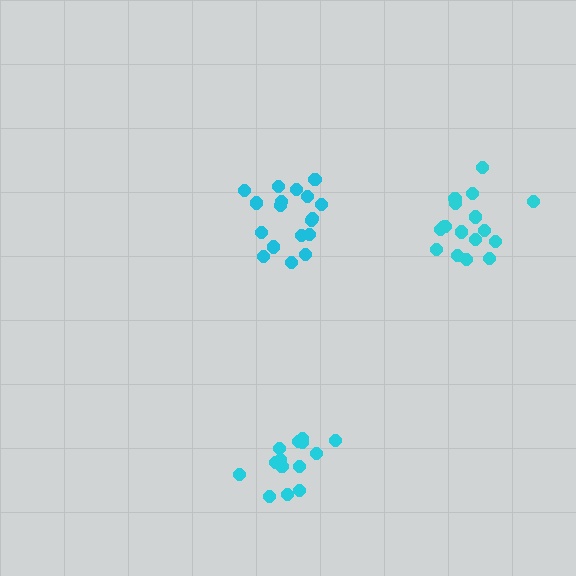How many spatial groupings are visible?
There are 3 spatial groupings.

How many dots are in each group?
Group 1: 18 dots, Group 2: 17 dots, Group 3: 14 dots (49 total).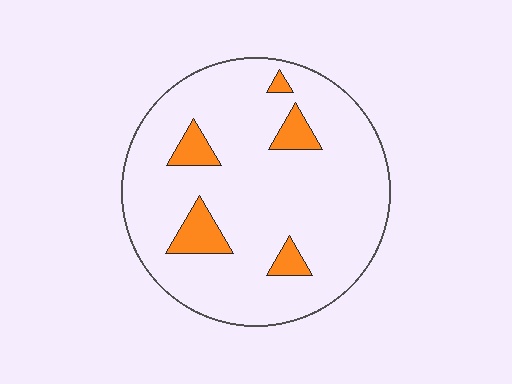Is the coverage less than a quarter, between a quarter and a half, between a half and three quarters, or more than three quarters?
Less than a quarter.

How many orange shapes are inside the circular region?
5.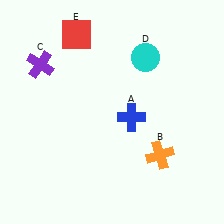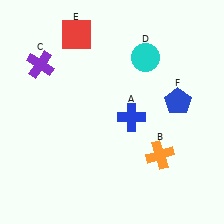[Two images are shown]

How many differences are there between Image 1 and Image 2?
There is 1 difference between the two images.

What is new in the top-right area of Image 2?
A blue pentagon (F) was added in the top-right area of Image 2.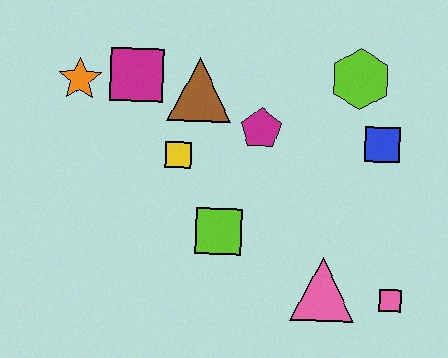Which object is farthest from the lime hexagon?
The orange star is farthest from the lime hexagon.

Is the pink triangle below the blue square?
Yes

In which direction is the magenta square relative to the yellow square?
The magenta square is above the yellow square.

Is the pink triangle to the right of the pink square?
No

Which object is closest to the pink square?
The pink triangle is closest to the pink square.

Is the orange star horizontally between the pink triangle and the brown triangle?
No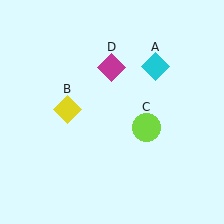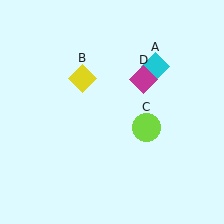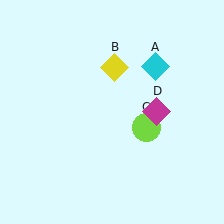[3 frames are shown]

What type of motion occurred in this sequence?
The yellow diamond (object B), magenta diamond (object D) rotated clockwise around the center of the scene.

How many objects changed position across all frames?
2 objects changed position: yellow diamond (object B), magenta diamond (object D).